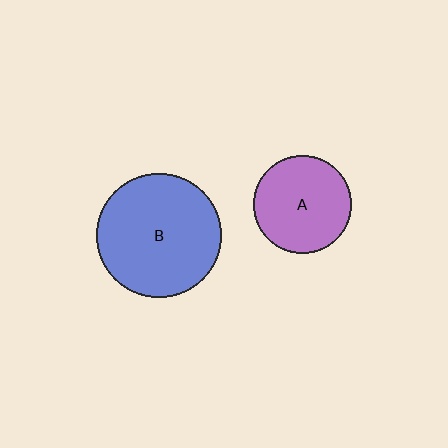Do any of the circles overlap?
No, none of the circles overlap.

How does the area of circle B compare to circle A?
Approximately 1.6 times.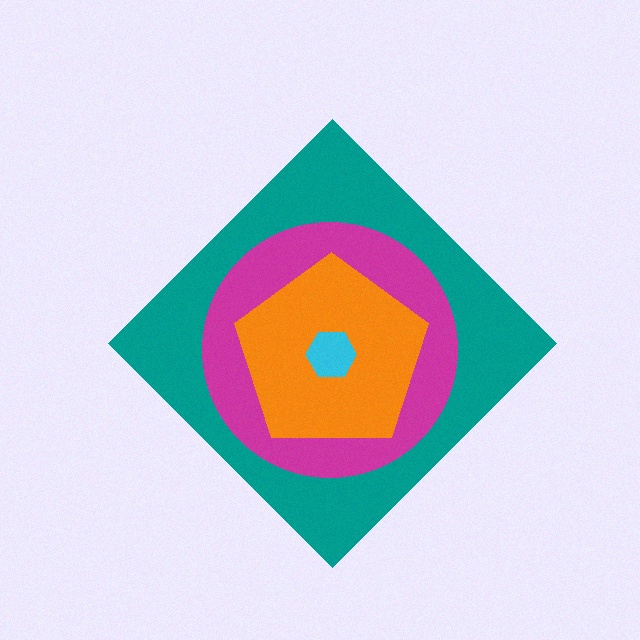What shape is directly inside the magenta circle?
The orange pentagon.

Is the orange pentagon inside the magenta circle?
Yes.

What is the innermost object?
The cyan hexagon.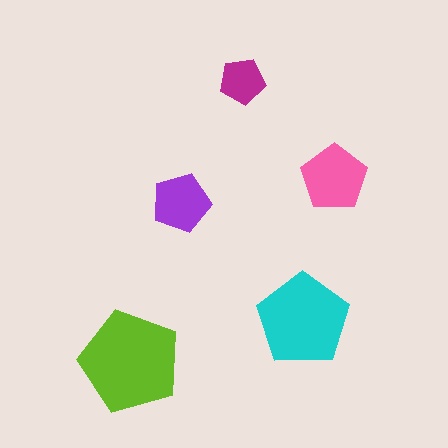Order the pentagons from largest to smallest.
the lime one, the cyan one, the pink one, the purple one, the magenta one.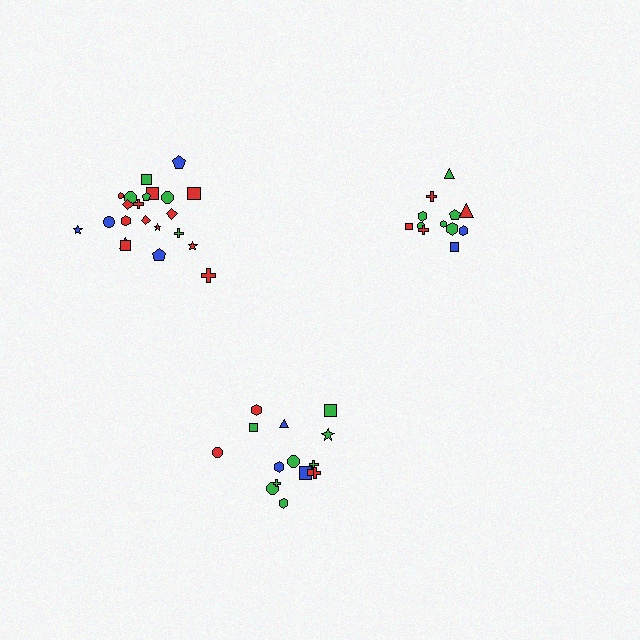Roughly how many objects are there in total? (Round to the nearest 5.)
Roughly 50 objects in total.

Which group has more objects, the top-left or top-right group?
The top-left group.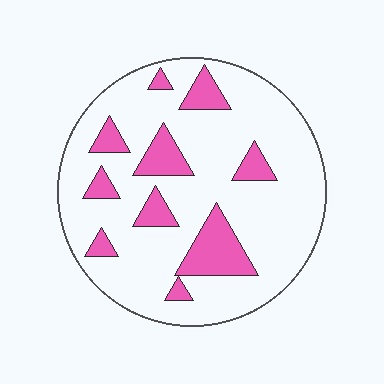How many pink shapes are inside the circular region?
10.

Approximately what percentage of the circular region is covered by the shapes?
Approximately 20%.